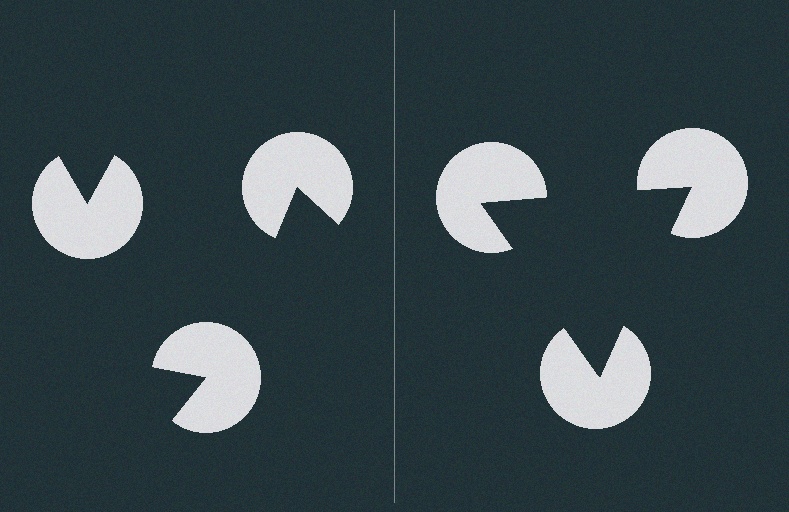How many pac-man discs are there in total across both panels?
6 — 3 on each side.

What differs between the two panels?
The pac-man discs are positioned identically on both sides; only the wedge orientations differ. On the right they align to a triangle; on the left they are misaligned.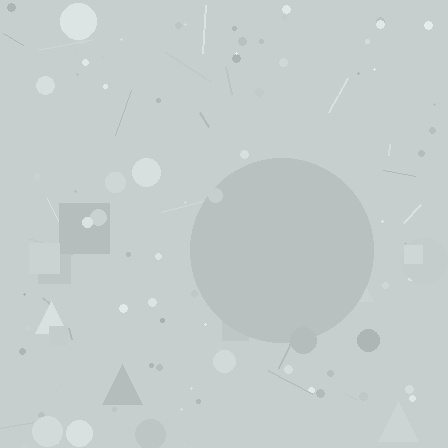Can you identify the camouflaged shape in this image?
The camouflaged shape is a circle.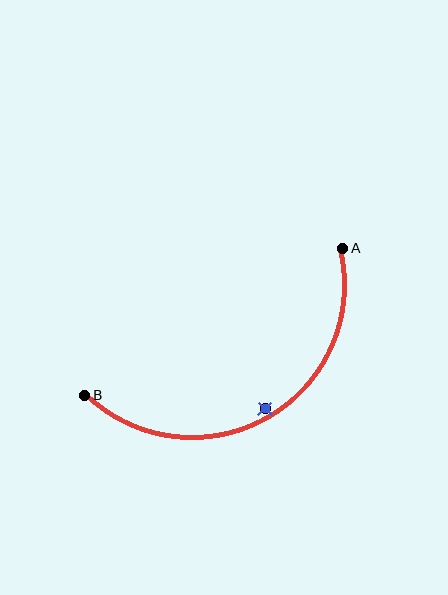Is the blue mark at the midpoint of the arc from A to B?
No — the blue mark does not lie on the arc at all. It sits slightly inside the curve.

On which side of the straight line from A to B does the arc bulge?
The arc bulges below the straight line connecting A and B.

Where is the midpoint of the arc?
The arc midpoint is the point on the curve farthest from the straight line joining A and B. It sits below that line.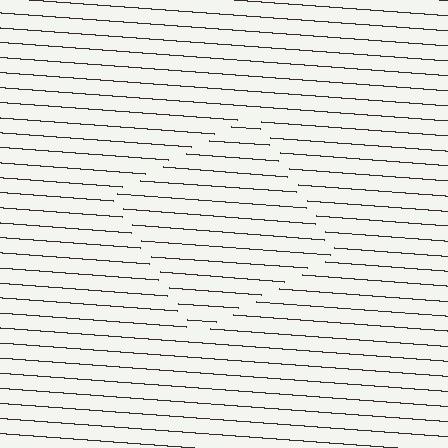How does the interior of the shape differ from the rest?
The interior of the shape contains the same grating, shifted by half a period — the contour is defined by the phase discontinuity where line-ends from the inner and outer gratings abut.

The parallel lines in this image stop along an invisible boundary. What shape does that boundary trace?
An illusory square. The interior of the shape contains the same grating, shifted by half a period — the contour is defined by the phase discontinuity where line-ends from the inner and outer gratings abut.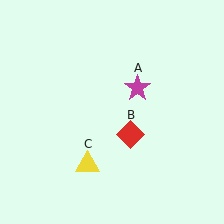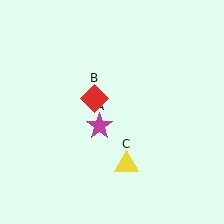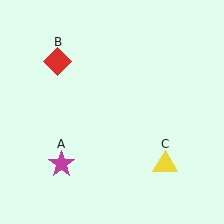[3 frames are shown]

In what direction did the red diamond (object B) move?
The red diamond (object B) moved up and to the left.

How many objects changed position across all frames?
3 objects changed position: magenta star (object A), red diamond (object B), yellow triangle (object C).